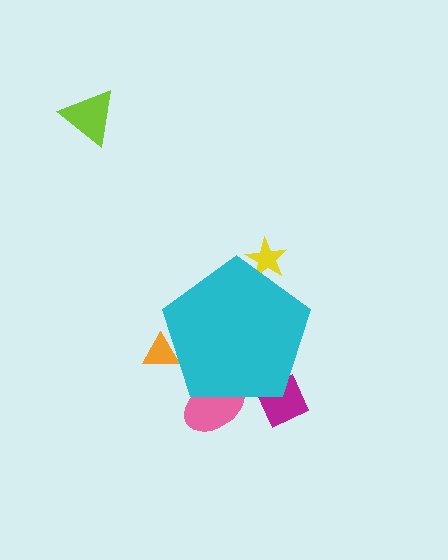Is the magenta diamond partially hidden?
Yes, the magenta diamond is partially hidden behind the cyan pentagon.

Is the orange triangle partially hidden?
Yes, the orange triangle is partially hidden behind the cyan pentagon.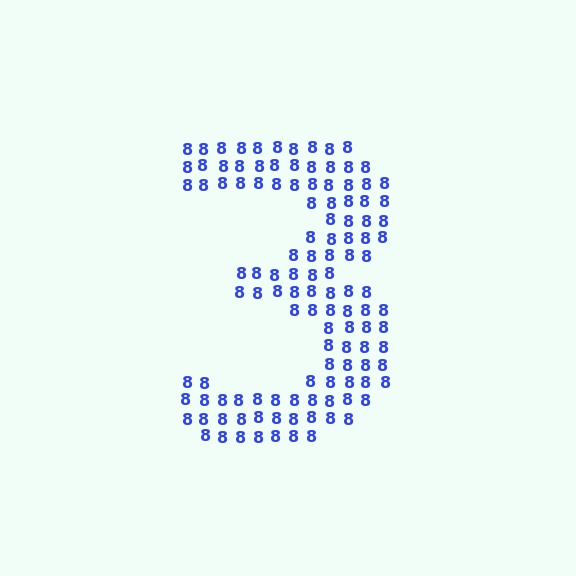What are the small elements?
The small elements are digit 8's.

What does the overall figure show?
The overall figure shows the digit 3.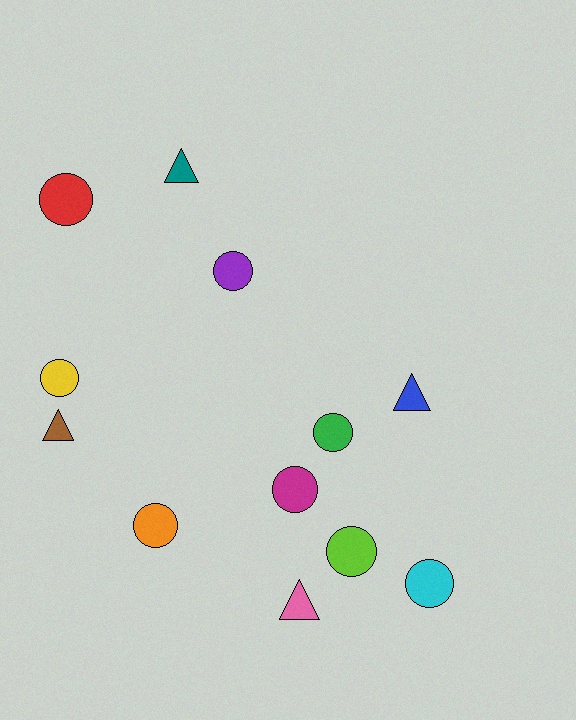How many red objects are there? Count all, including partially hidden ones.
There is 1 red object.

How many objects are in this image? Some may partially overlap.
There are 12 objects.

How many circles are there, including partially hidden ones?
There are 8 circles.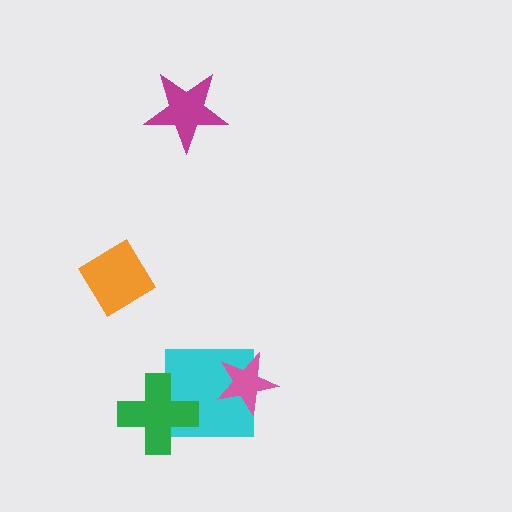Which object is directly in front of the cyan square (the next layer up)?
The green cross is directly in front of the cyan square.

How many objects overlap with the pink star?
1 object overlaps with the pink star.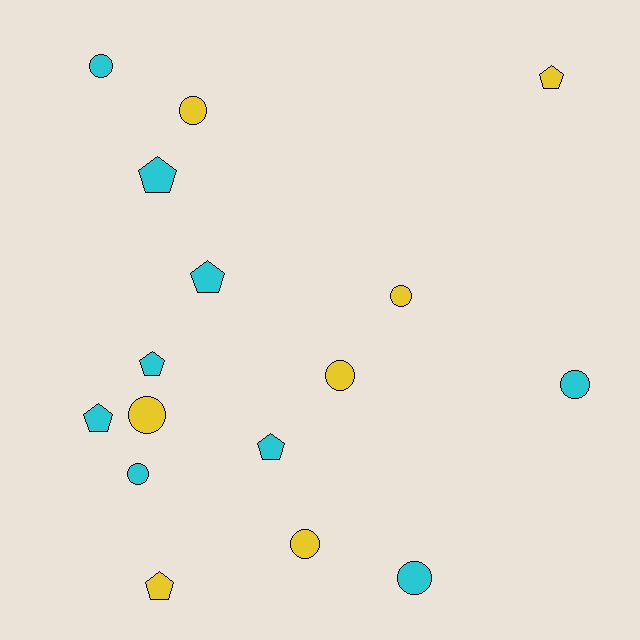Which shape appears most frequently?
Circle, with 9 objects.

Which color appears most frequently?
Cyan, with 9 objects.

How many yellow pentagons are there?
There are 2 yellow pentagons.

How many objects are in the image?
There are 16 objects.